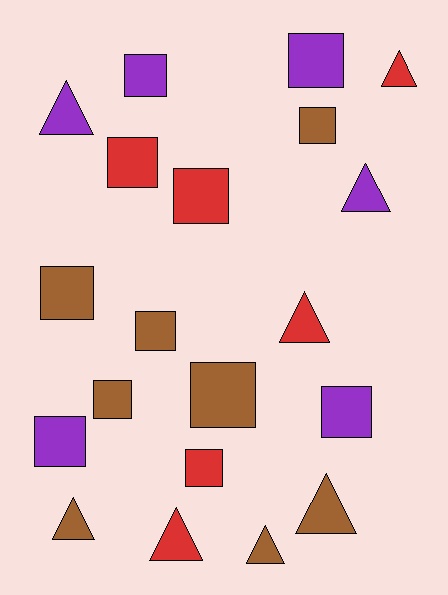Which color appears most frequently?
Brown, with 8 objects.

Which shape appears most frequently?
Square, with 12 objects.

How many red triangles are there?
There are 3 red triangles.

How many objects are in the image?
There are 20 objects.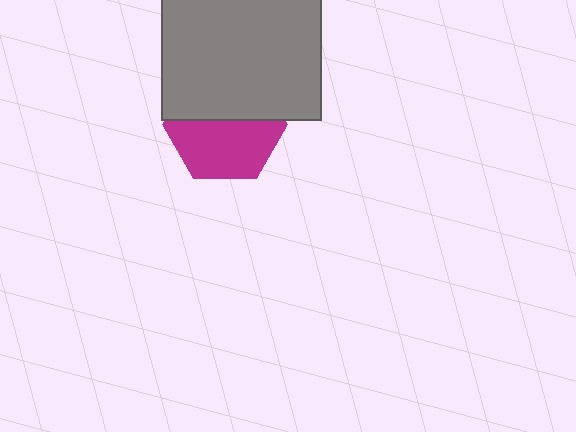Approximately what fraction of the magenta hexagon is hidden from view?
Roughly 46% of the magenta hexagon is hidden behind the gray square.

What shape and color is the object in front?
The object in front is a gray square.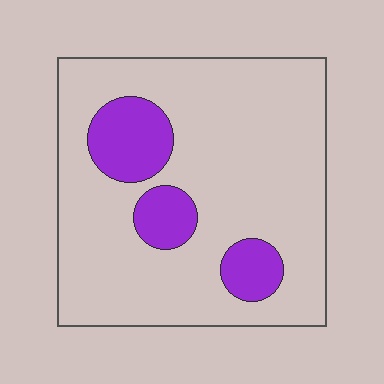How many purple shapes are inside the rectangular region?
3.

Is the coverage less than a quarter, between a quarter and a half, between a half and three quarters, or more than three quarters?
Less than a quarter.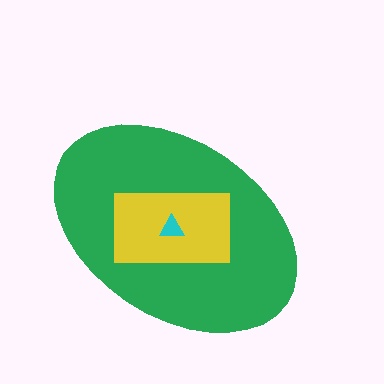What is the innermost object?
The cyan triangle.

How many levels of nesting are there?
3.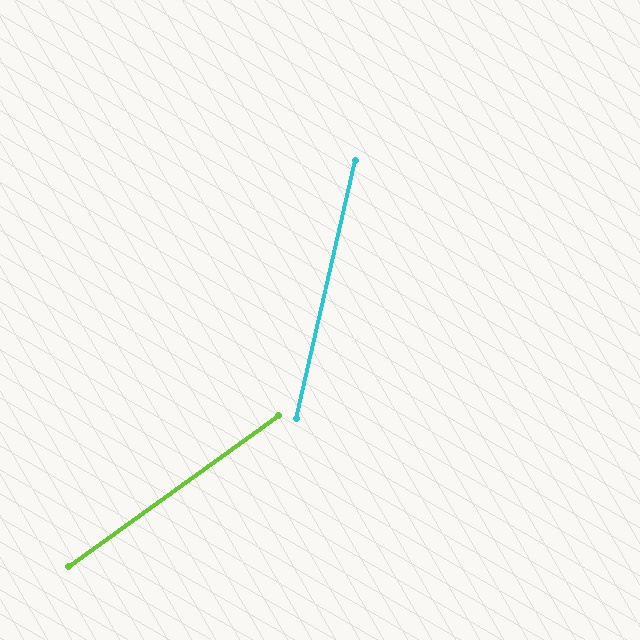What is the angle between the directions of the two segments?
Approximately 41 degrees.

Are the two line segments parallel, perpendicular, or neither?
Neither parallel nor perpendicular — they differ by about 41°.